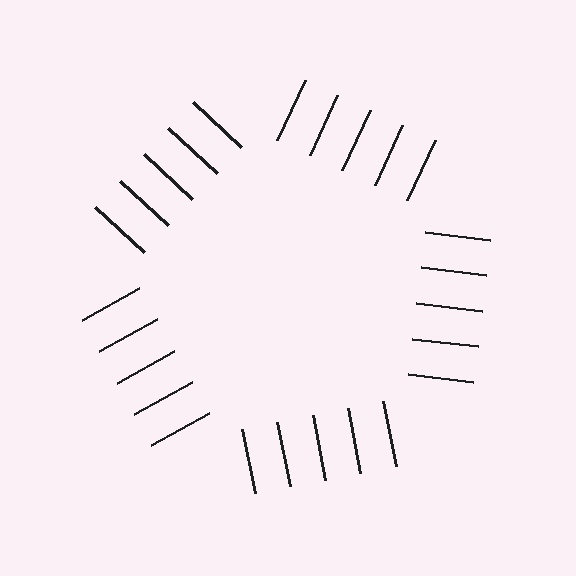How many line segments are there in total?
25 — 5 along each of the 5 edges.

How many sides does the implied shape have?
5 sides — the line-ends trace a pentagon.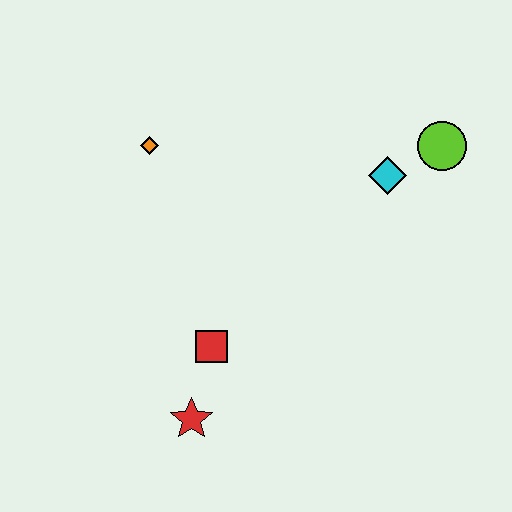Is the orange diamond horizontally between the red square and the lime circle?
No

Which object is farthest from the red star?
The lime circle is farthest from the red star.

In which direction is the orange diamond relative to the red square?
The orange diamond is above the red square.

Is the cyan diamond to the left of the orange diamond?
No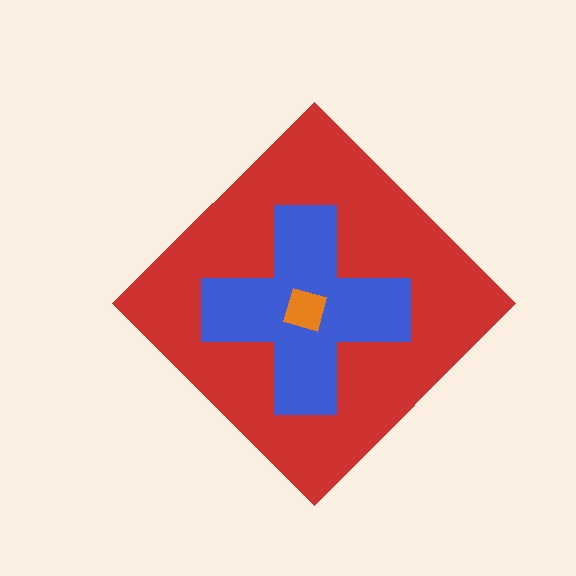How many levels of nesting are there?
3.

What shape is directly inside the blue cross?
The orange square.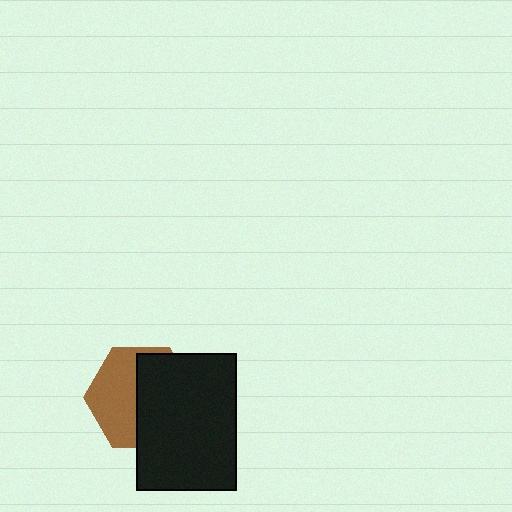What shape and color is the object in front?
The object in front is a black rectangle.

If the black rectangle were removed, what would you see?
You would see the complete brown hexagon.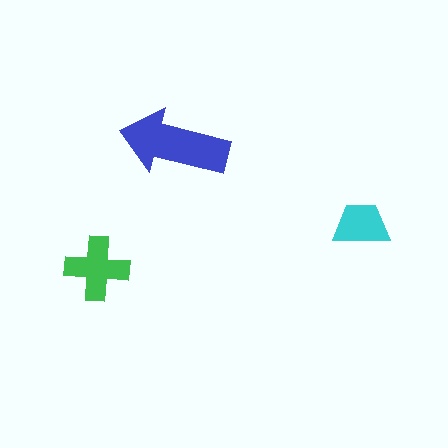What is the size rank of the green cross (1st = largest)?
2nd.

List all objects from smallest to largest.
The cyan trapezoid, the green cross, the blue arrow.